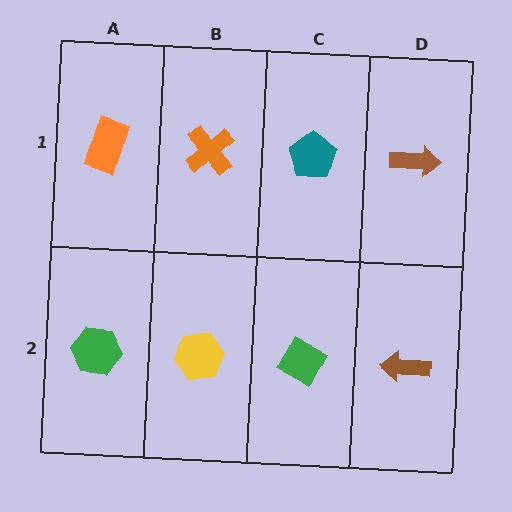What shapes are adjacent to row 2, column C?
A teal pentagon (row 1, column C), a yellow hexagon (row 2, column B), a brown arrow (row 2, column D).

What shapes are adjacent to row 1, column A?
A green hexagon (row 2, column A), an orange cross (row 1, column B).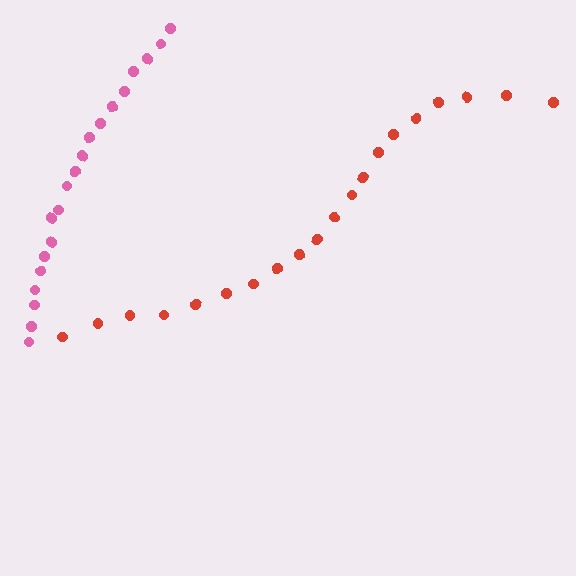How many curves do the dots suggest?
There are 2 distinct paths.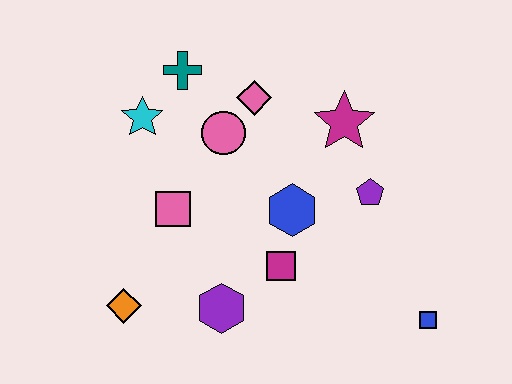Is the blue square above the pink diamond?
No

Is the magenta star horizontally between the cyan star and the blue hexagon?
No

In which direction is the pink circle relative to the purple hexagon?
The pink circle is above the purple hexagon.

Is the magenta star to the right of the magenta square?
Yes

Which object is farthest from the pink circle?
The blue square is farthest from the pink circle.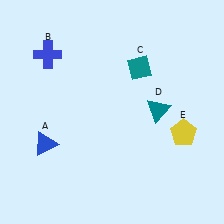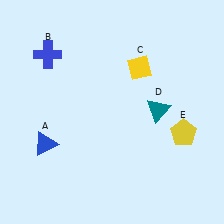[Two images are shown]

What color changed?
The diamond (C) changed from teal in Image 1 to yellow in Image 2.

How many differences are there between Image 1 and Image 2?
There is 1 difference between the two images.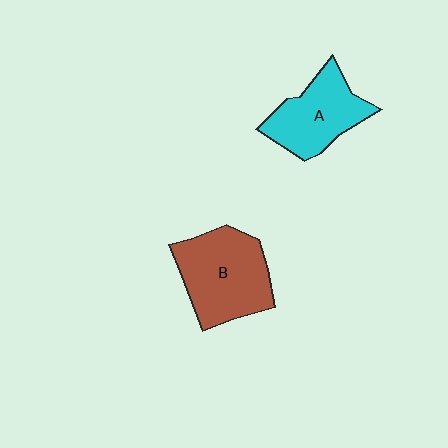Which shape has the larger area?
Shape B (brown).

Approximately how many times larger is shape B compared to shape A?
Approximately 1.3 times.